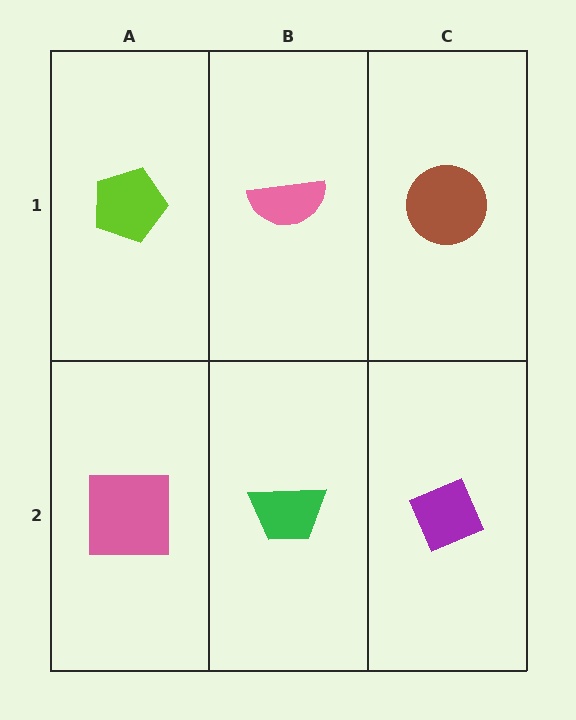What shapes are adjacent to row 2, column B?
A pink semicircle (row 1, column B), a pink square (row 2, column A), a purple diamond (row 2, column C).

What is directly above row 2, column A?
A lime pentagon.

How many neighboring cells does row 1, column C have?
2.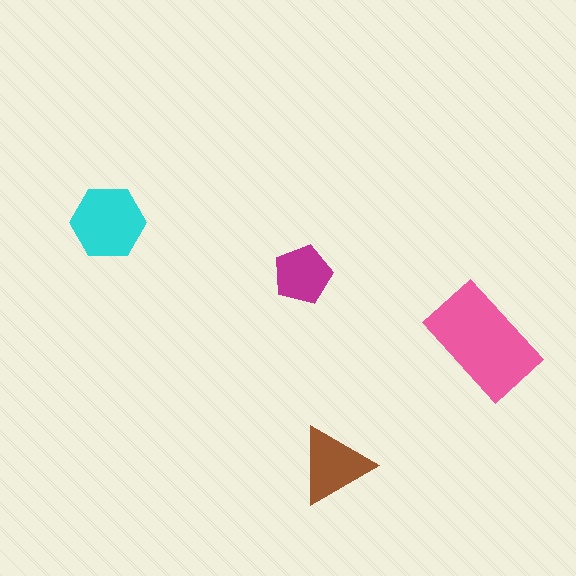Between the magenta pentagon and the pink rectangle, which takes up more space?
The pink rectangle.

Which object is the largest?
The pink rectangle.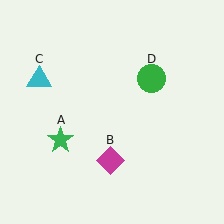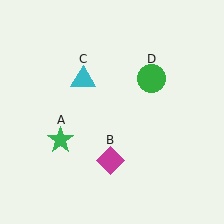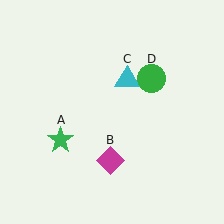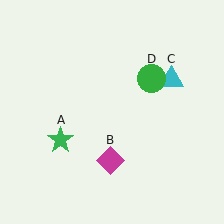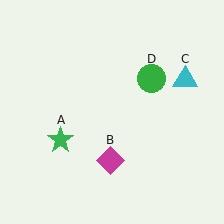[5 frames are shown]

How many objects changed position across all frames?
1 object changed position: cyan triangle (object C).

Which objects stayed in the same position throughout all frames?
Green star (object A) and magenta diamond (object B) and green circle (object D) remained stationary.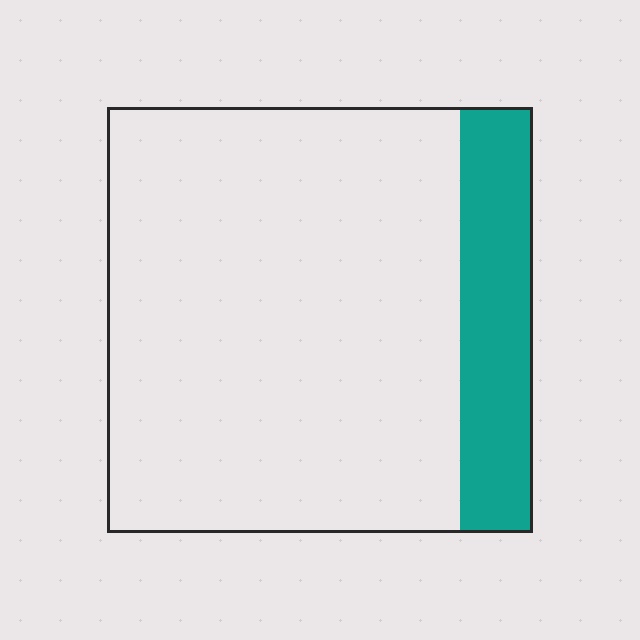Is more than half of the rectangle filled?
No.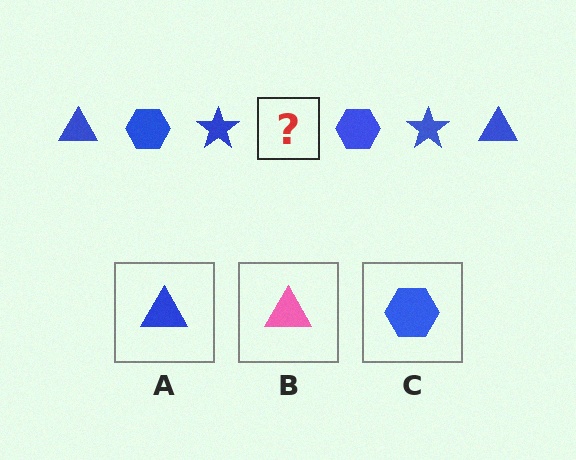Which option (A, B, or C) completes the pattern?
A.